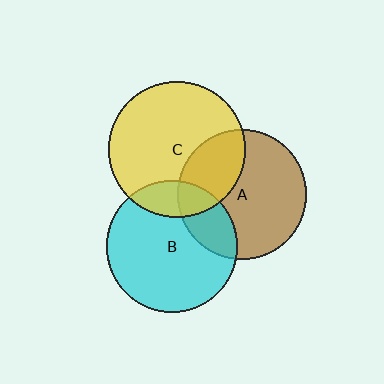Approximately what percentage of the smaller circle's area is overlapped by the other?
Approximately 20%.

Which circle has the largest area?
Circle C (yellow).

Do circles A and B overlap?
Yes.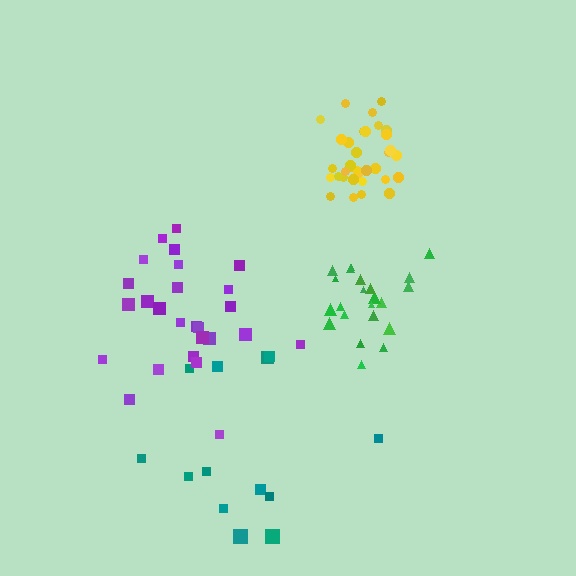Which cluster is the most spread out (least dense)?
Teal.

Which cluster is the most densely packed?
Yellow.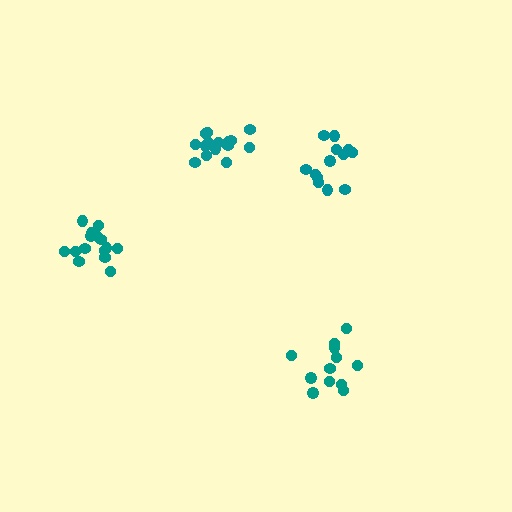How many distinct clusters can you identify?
There are 4 distinct clusters.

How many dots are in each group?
Group 1: 16 dots, Group 2: 13 dots, Group 3: 12 dots, Group 4: 15 dots (56 total).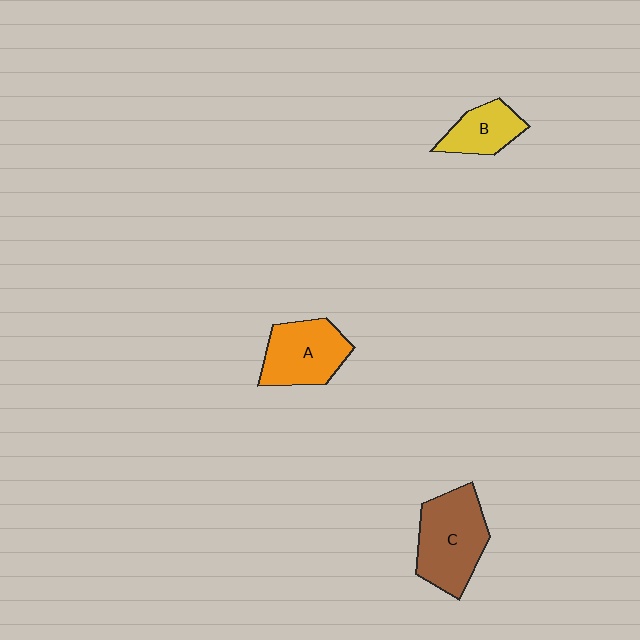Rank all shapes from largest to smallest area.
From largest to smallest: C (brown), A (orange), B (yellow).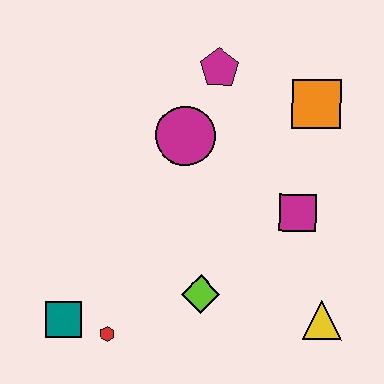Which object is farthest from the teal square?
The orange square is farthest from the teal square.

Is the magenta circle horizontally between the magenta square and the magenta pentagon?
No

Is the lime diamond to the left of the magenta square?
Yes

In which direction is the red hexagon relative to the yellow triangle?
The red hexagon is to the left of the yellow triangle.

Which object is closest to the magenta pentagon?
The magenta circle is closest to the magenta pentagon.